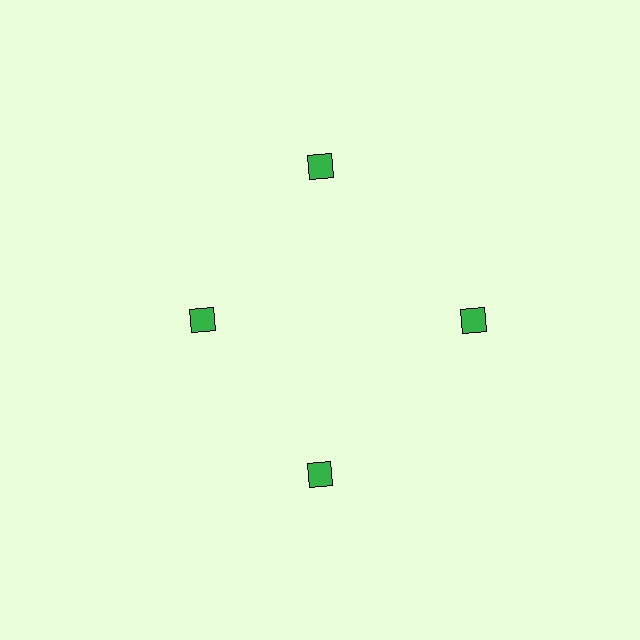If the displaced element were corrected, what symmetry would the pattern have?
It would have 4-fold rotational symmetry — the pattern would map onto itself every 90 degrees.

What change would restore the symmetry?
The symmetry would be restored by moving it outward, back onto the ring so that all 4 squares sit at equal angles and equal distance from the center.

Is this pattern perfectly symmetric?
No. The 4 green squares are arranged in a ring, but one element near the 9 o'clock position is pulled inward toward the center, breaking the 4-fold rotational symmetry.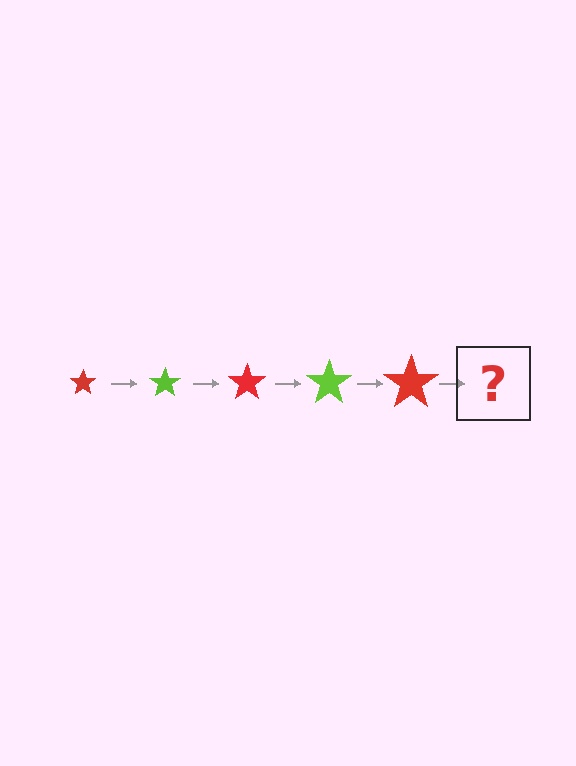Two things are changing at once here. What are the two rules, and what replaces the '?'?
The two rules are that the star grows larger each step and the color cycles through red and lime. The '?' should be a lime star, larger than the previous one.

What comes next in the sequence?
The next element should be a lime star, larger than the previous one.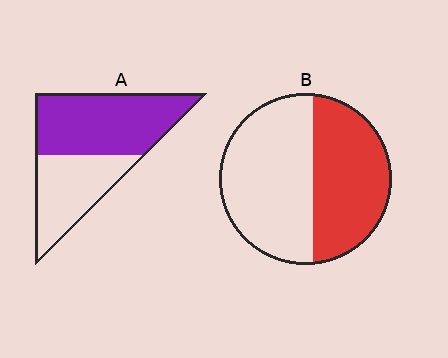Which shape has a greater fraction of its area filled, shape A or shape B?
Shape A.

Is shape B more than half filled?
No.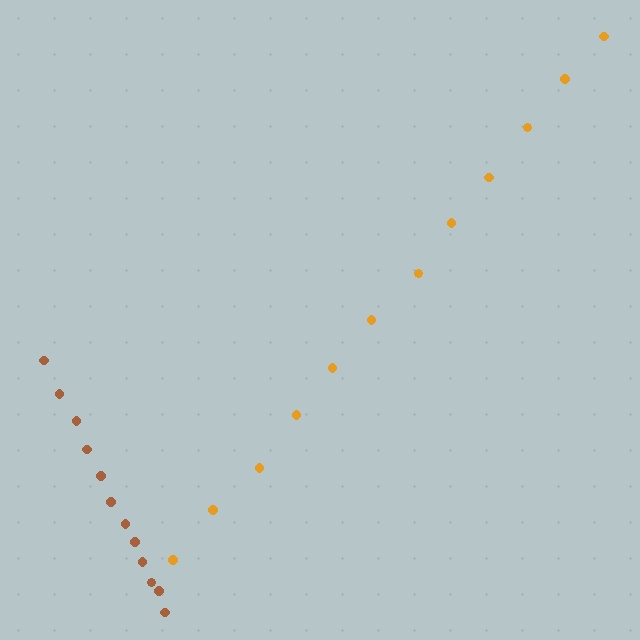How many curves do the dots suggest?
There are 2 distinct paths.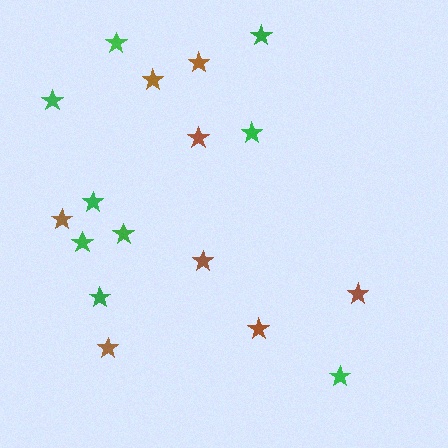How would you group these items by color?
There are 2 groups: one group of brown stars (8) and one group of green stars (9).